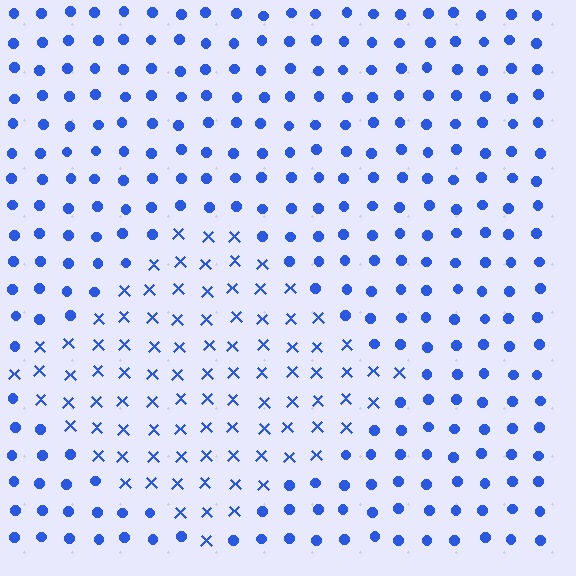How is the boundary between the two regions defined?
The boundary is defined by a change in element shape: X marks inside vs. circles outside. All elements share the same color and spacing.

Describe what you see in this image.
The image is filled with small blue elements arranged in a uniform grid. A diamond-shaped region contains X marks, while the surrounding area contains circles. The boundary is defined purely by the change in element shape.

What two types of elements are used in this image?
The image uses X marks inside the diamond region and circles outside it.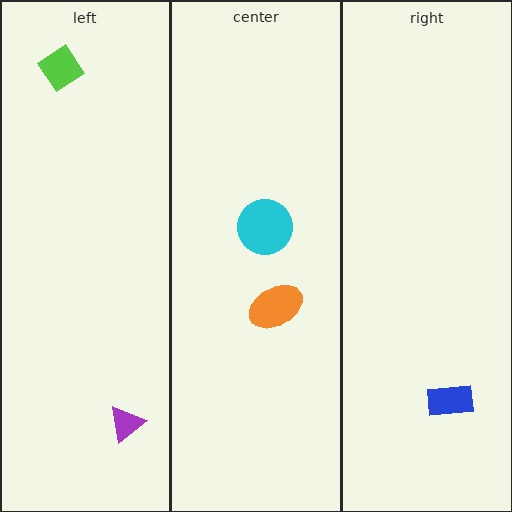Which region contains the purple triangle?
The left region.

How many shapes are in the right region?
1.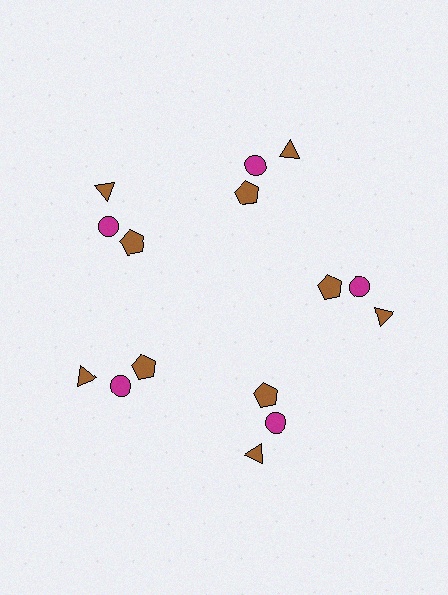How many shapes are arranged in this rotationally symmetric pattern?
There are 15 shapes, arranged in 5 groups of 3.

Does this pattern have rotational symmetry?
Yes, this pattern has 5-fold rotational symmetry. It looks the same after rotating 72 degrees around the center.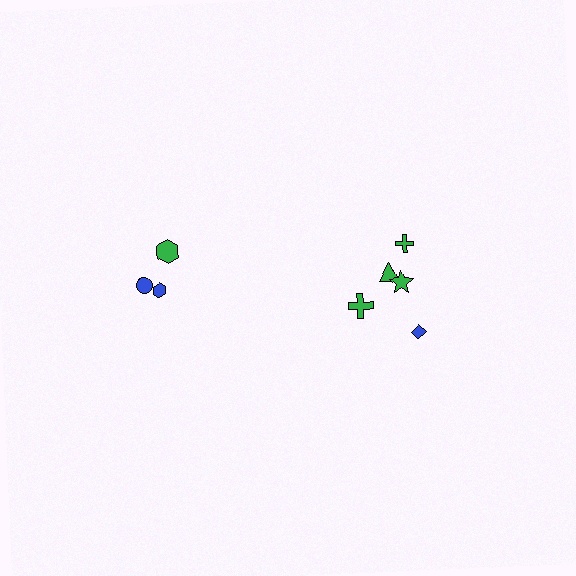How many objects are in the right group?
There are 5 objects.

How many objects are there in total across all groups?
There are 8 objects.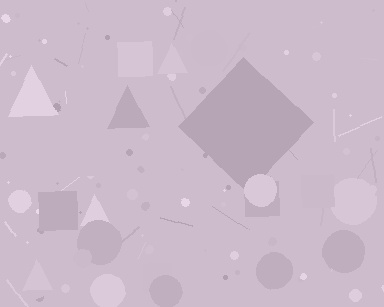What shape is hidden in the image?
A diamond is hidden in the image.